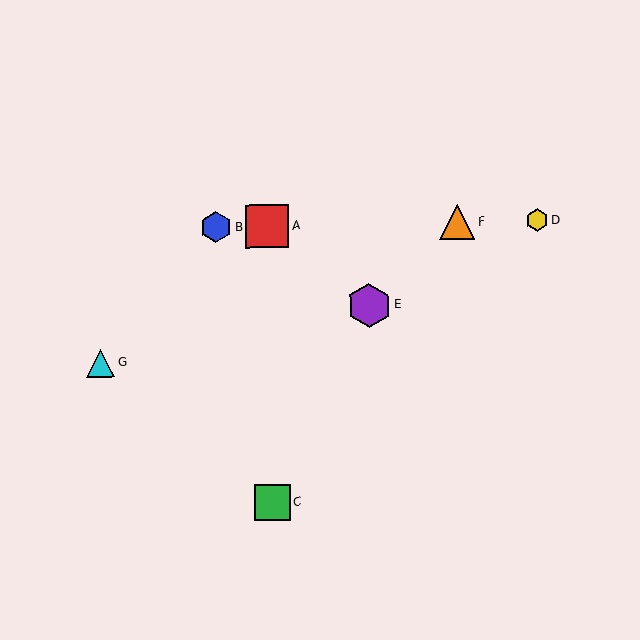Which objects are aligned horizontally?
Objects A, B, D, F are aligned horizontally.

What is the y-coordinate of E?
Object E is at y≈305.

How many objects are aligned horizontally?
4 objects (A, B, D, F) are aligned horizontally.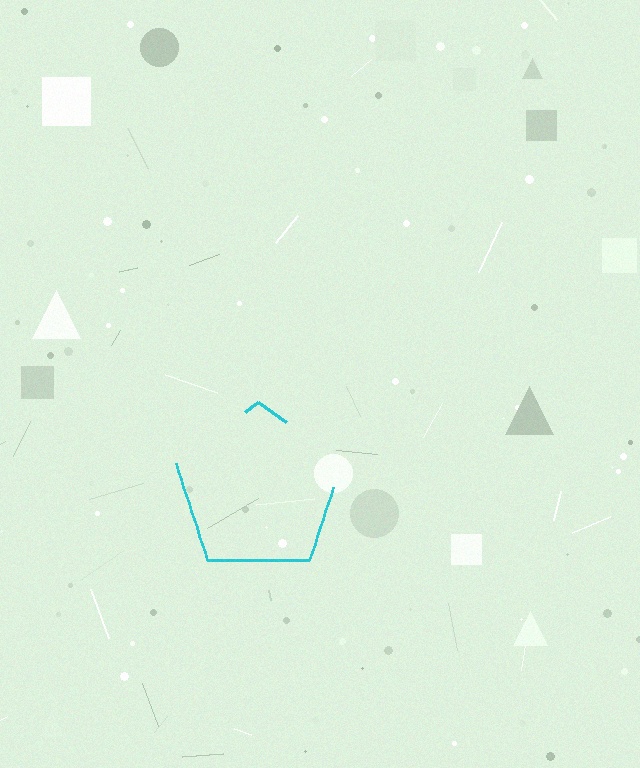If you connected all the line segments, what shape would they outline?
They would outline a pentagon.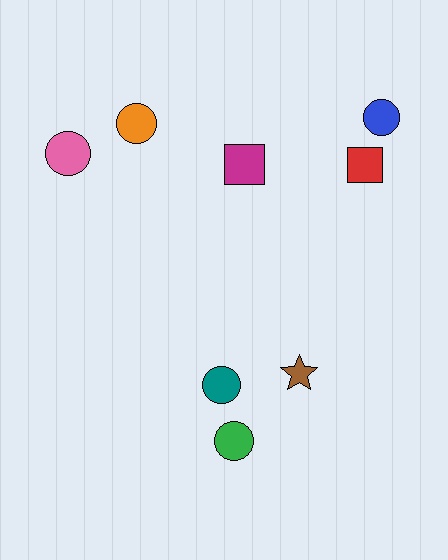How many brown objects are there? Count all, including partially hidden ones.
There is 1 brown object.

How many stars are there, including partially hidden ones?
There is 1 star.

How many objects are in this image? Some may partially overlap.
There are 8 objects.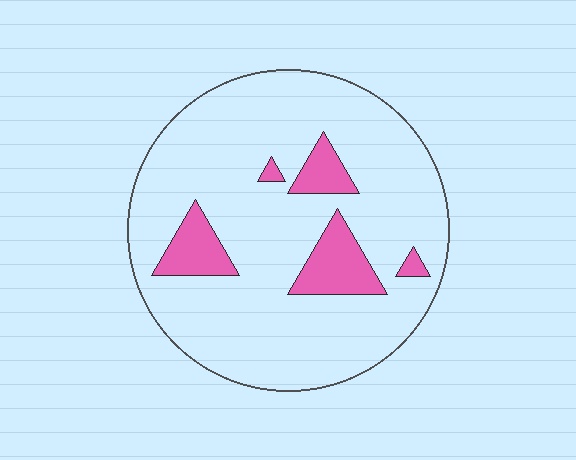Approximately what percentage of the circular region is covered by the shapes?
Approximately 15%.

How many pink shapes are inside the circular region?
5.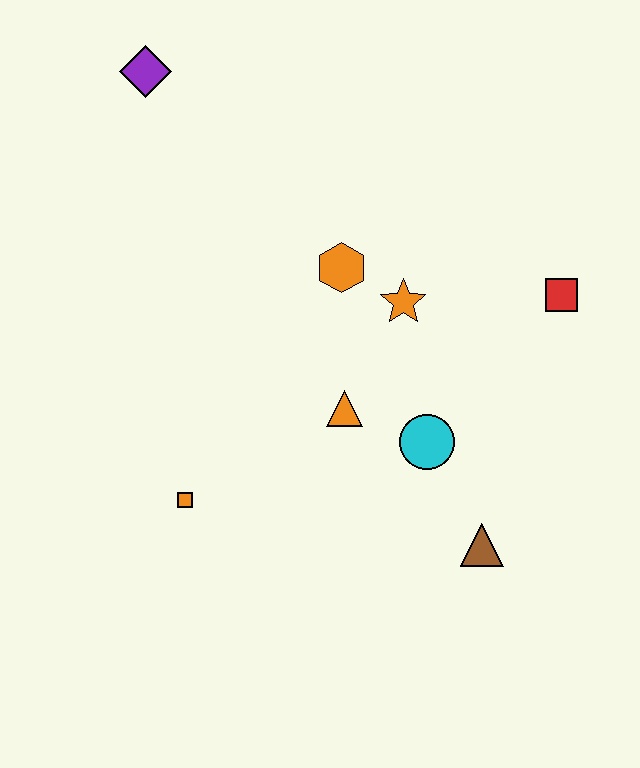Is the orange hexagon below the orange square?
No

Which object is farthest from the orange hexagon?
The brown triangle is farthest from the orange hexagon.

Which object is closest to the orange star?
The orange hexagon is closest to the orange star.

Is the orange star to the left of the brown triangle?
Yes